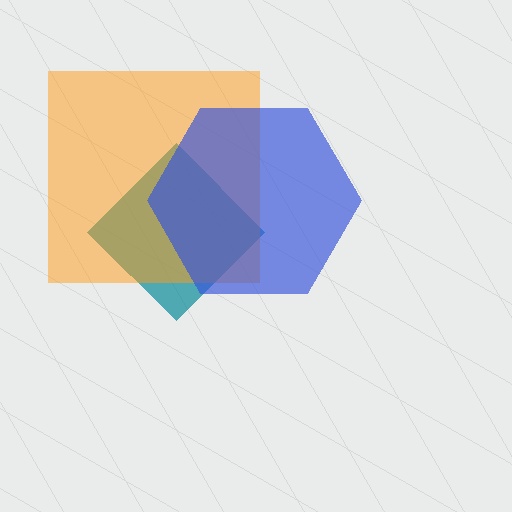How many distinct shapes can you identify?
There are 3 distinct shapes: a teal diamond, an orange square, a blue hexagon.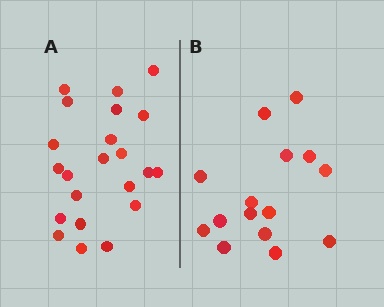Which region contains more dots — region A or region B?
Region A (the left region) has more dots.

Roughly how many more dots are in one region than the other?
Region A has roughly 8 or so more dots than region B.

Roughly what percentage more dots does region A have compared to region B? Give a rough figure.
About 45% more.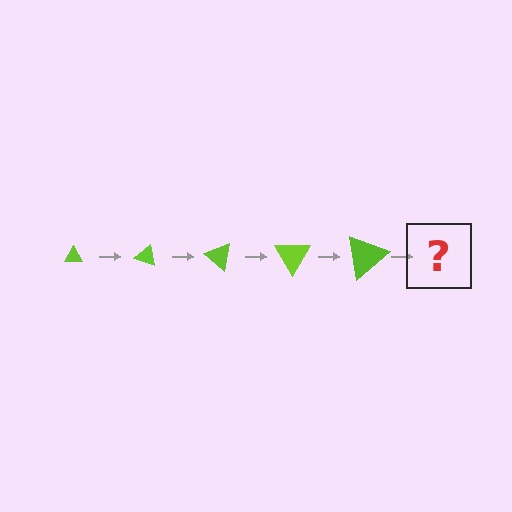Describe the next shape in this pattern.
It should be a triangle, larger than the previous one and rotated 100 degrees from the start.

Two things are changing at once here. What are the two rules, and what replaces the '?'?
The two rules are that the triangle grows larger each step and it rotates 20 degrees each step. The '?' should be a triangle, larger than the previous one and rotated 100 degrees from the start.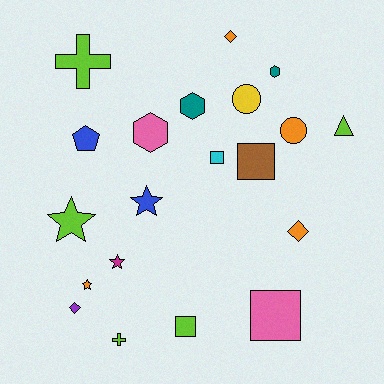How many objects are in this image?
There are 20 objects.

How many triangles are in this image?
There is 1 triangle.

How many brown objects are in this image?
There is 1 brown object.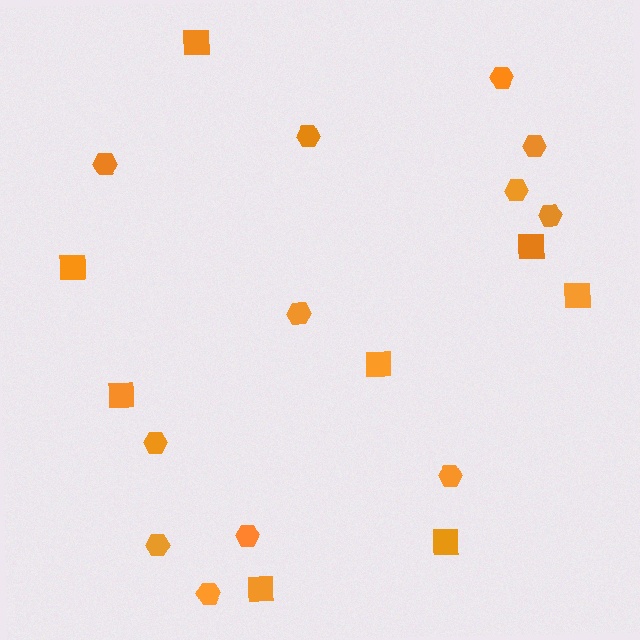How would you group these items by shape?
There are 2 groups: one group of hexagons (12) and one group of squares (8).